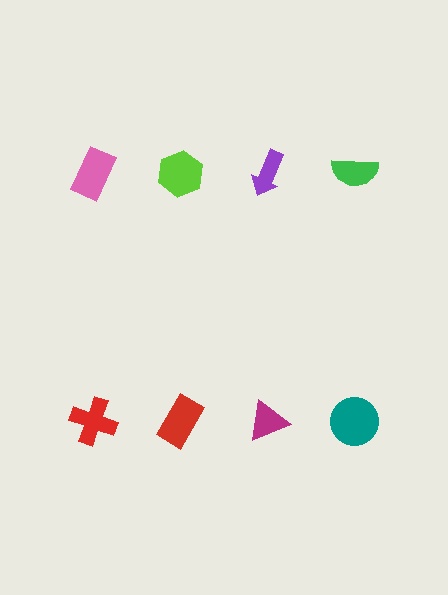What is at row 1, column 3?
A purple arrow.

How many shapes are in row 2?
4 shapes.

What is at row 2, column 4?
A teal circle.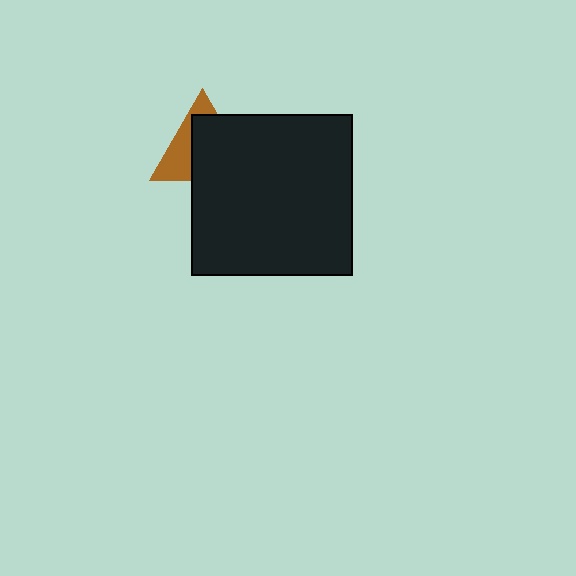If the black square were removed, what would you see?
You would see the complete brown triangle.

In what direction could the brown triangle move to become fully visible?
The brown triangle could move toward the upper-left. That would shift it out from behind the black square entirely.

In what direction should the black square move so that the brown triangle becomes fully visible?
The black square should move toward the lower-right. That is the shortest direction to clear the overlap and leave the brown triangle fully visible.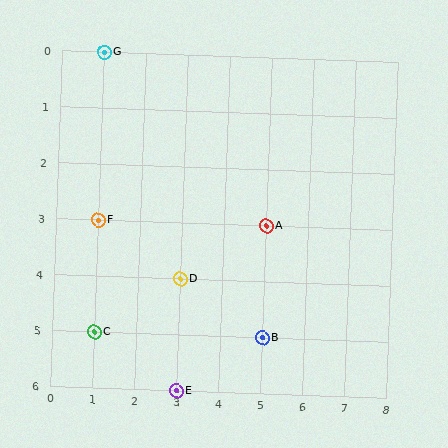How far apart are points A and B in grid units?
Points A and B are 2 rows apart.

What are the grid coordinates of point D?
Point D is at grid coordinates (3, 4).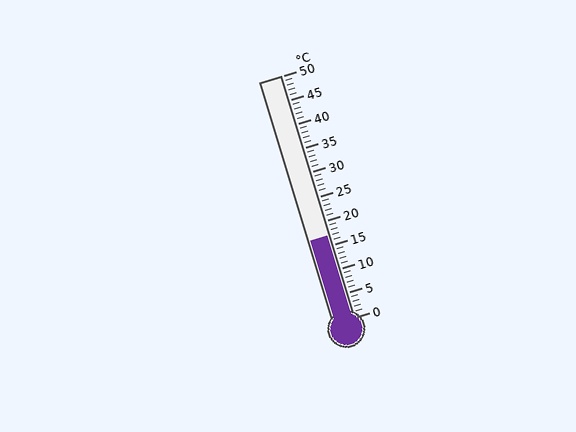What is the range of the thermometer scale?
The thermometer scale ranges from 0°C to 50°C.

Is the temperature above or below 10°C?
The temperature is above 10°C.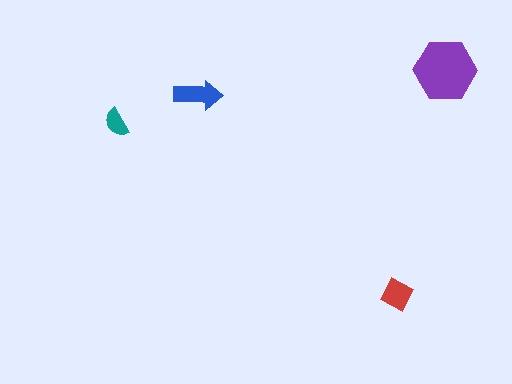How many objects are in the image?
There are 4 objects in the image.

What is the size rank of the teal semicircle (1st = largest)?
4th.